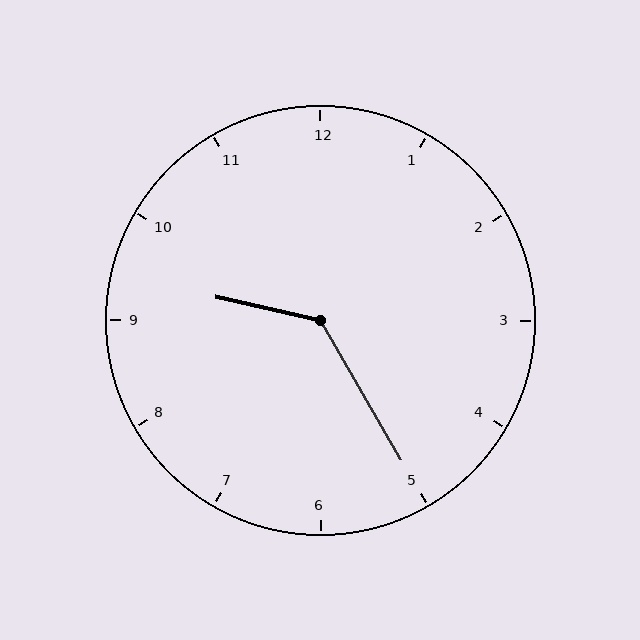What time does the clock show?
9:25.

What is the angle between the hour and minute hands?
Approximately 132 degrees.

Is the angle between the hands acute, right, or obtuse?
It is obtuse.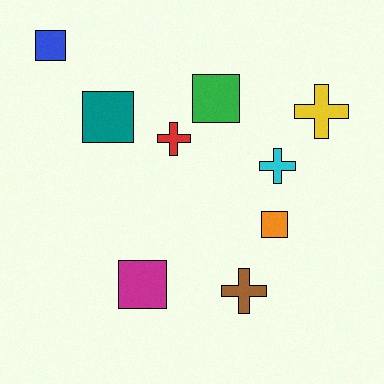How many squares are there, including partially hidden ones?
There are 5 squares.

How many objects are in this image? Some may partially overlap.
There are 9 objects.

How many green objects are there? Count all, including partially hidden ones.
There is 1 green object.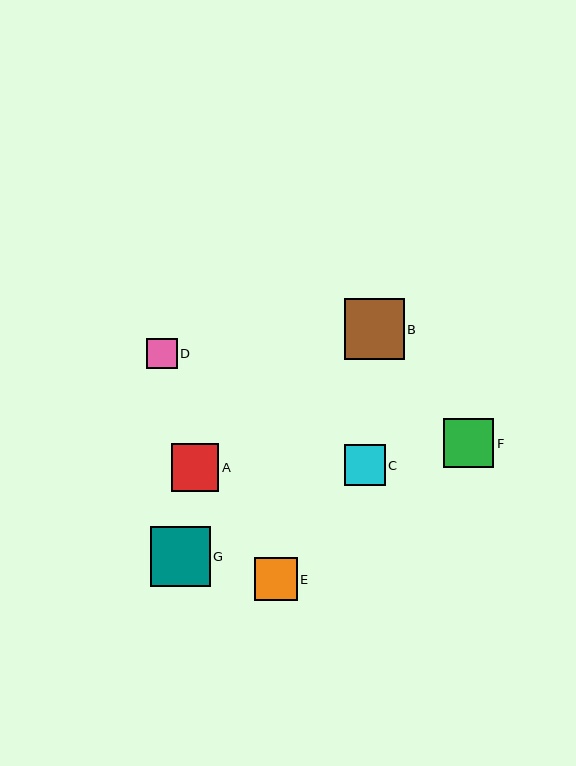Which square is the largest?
Square B is the largest with a size of approximately 60 pixels.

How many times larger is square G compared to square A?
Square G is approximately 1.3 times the size of square A.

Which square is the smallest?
Square D is the smallest with a size of approximately 31 pixels.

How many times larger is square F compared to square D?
Square F is approximately 1.6 times the size of square D.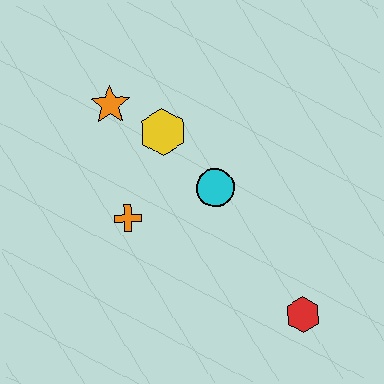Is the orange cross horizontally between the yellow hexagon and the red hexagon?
No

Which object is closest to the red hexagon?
The cyan circle is closest to the red hexagon.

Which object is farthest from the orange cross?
The red hexagon is farthest from the orange cross.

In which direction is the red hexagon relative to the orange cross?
The red hexagon is to the right of the orange cross.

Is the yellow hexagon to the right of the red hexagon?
No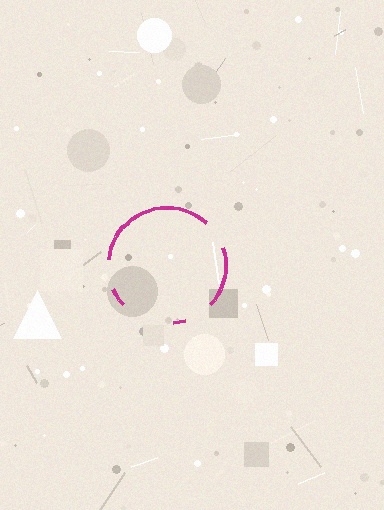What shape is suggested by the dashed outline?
The dashed outline suggests a circle.